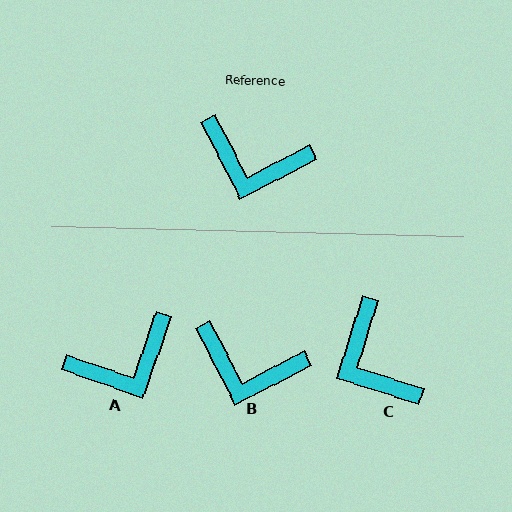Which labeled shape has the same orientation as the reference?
B.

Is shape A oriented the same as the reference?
No, it is off by about 44 degrees.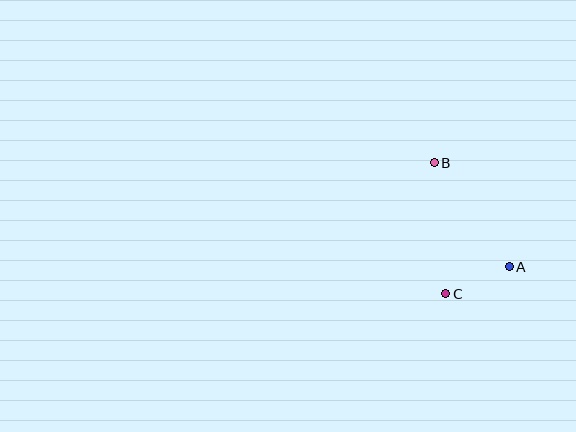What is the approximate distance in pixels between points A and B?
The distance between A and B is approximately 128 pixels.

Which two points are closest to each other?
Points A and C are closest to each other.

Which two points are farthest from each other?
Points B and C are farthest from each other.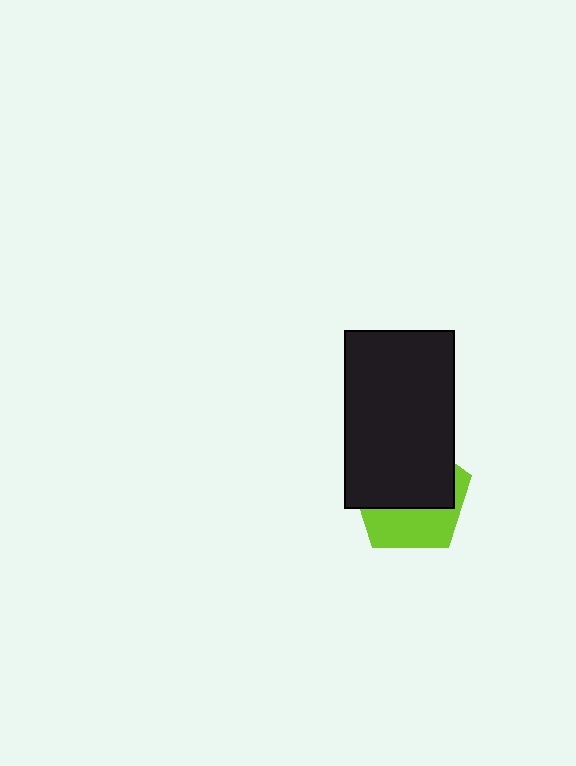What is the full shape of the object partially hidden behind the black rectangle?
The partially hidden object is a lime pentagon.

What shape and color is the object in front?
The object in front is a black rectangle.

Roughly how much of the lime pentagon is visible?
A small part of it is visible (roughly 39%).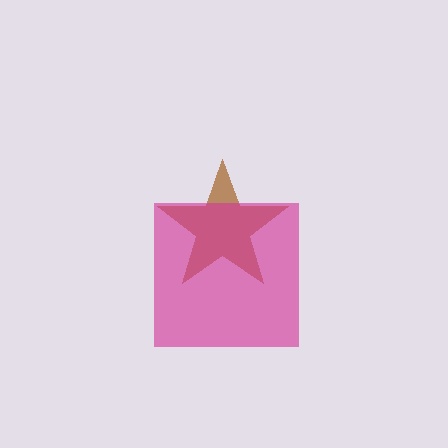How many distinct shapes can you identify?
There are 2 distinct shapes: a brown star, a magenta square.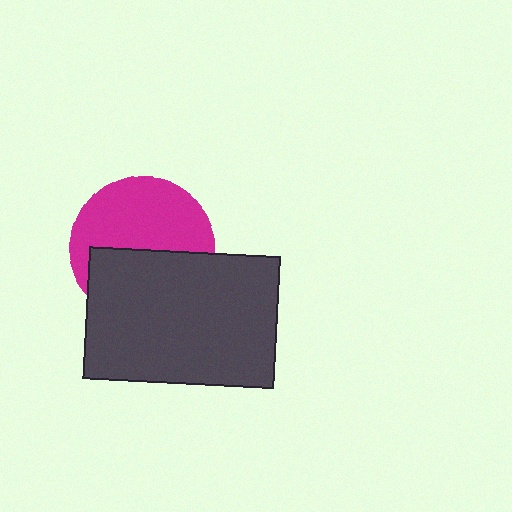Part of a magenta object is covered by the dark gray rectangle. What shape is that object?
It is a circle.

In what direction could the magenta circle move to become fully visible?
The magenta circle could move up. That would shift it out from behind the dark gray rectangle entirely.